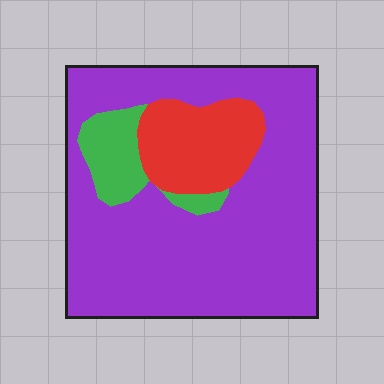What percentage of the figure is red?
Red takes up less than a quarter of the figure.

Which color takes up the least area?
Green, at roughly 10%.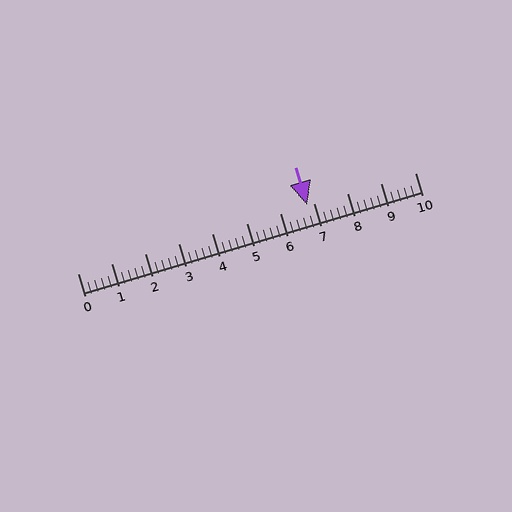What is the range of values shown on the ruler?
The ruler shows values from 0 to 10.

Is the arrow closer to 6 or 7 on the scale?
The arrow is closer to 7.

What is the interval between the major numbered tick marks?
The major tick marks are spaced 1 units apart.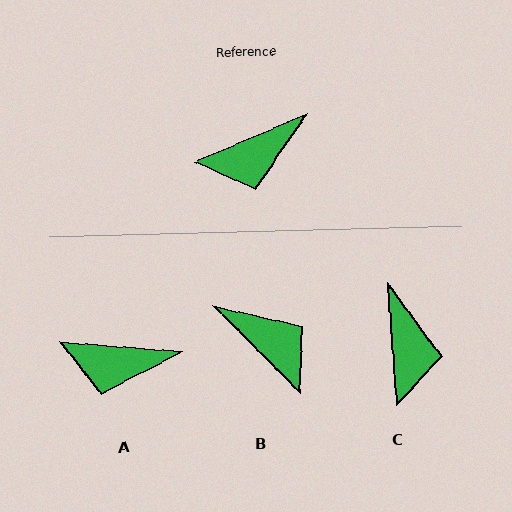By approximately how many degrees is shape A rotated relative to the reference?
Approximately 28 degrees clockwise.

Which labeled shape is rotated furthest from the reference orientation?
B, about 112 degrees away.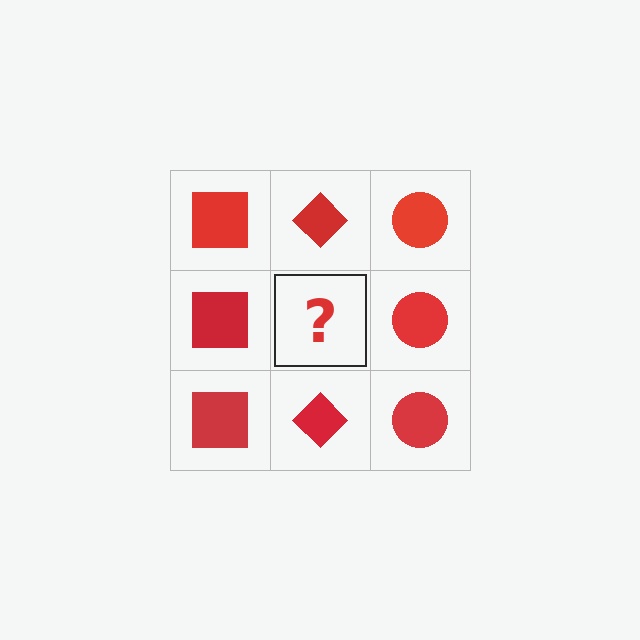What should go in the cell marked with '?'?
The missing cell should contain a red diamond.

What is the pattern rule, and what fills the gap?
The rule is that each column has a consistent shape. The gap should be filled with a red diamond.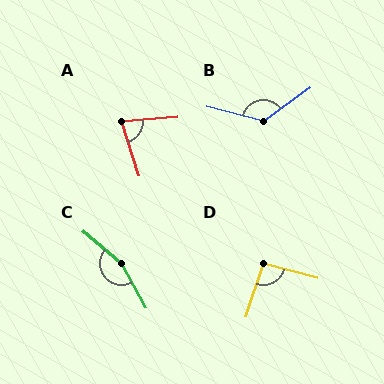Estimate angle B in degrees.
Approximately 130 degrees.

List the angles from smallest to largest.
A (77°), D (93°), B (130°), C (159°).